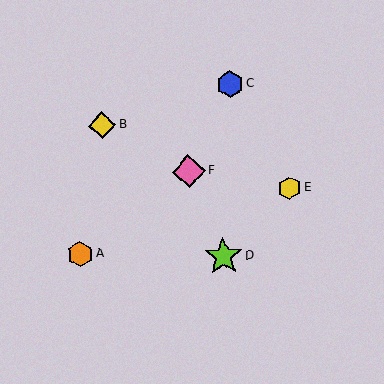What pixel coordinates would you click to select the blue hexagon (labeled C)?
Click at (230, 84) to select the blue hexagon C.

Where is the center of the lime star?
The center of the lime star is at (223, 256).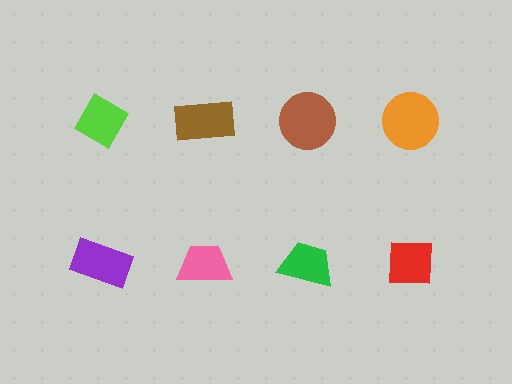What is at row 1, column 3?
A brown circle.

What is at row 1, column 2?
A brown rectangle.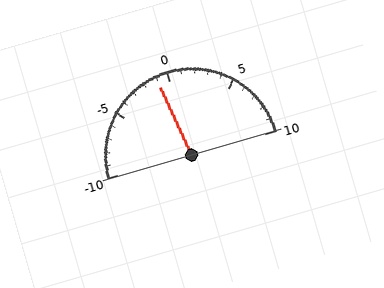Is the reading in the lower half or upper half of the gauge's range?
The reading is in the lower half of the range (-10 to 10).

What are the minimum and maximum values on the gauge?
The gauge ranges from -10 to 10.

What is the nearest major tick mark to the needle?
The nearest major tick mark is 0.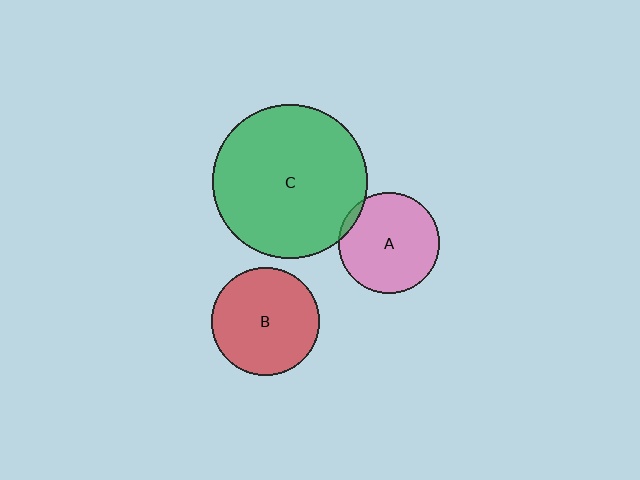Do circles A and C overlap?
Yes.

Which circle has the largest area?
Circle C (green).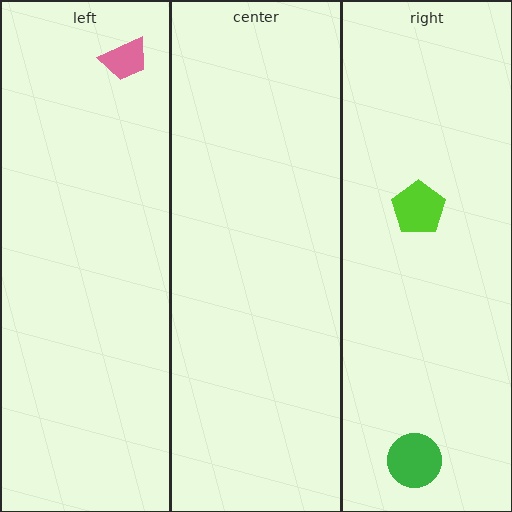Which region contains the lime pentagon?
The right region.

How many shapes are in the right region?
2.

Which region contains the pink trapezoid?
The left region.